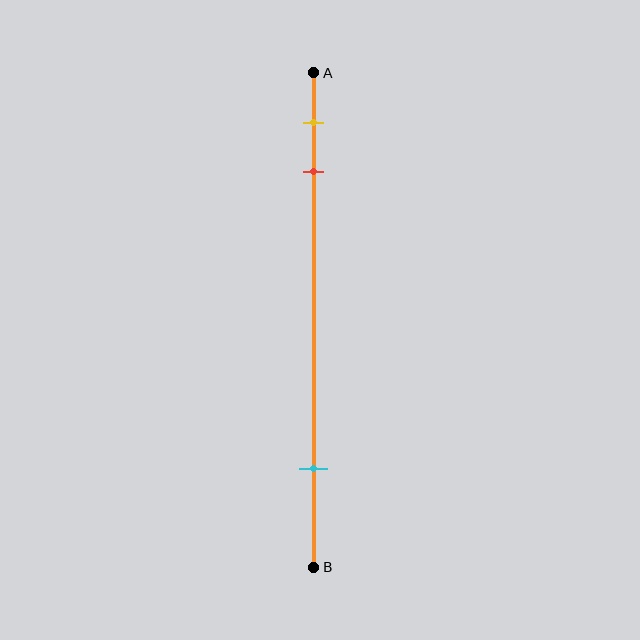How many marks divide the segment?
There are 3 marks dividing the segment.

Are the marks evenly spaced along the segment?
No, the marks are not evenly spaced.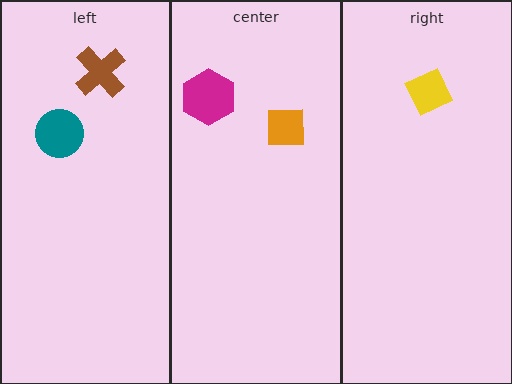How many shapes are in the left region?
2.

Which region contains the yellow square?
The right region.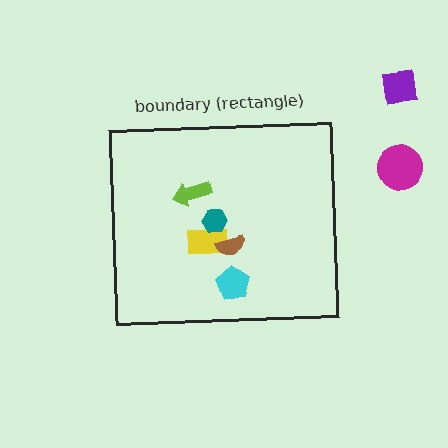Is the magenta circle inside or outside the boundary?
Outside.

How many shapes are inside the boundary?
5 inside, 2 outside.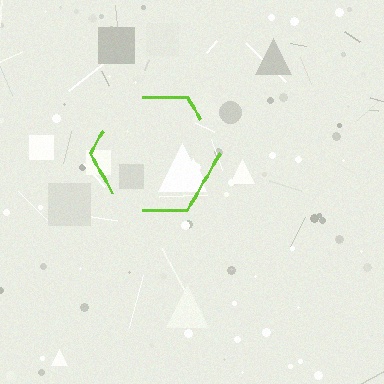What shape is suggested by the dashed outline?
The dashed outline suggests a hexagon.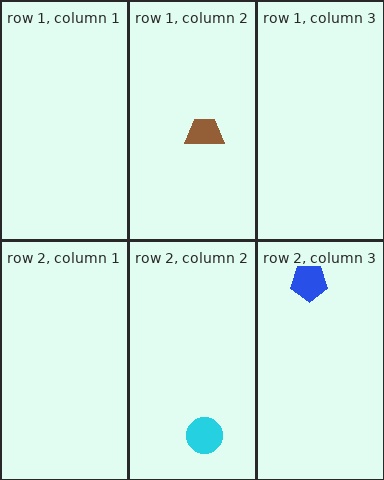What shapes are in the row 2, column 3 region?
The blue pentagon.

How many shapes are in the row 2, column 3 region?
1.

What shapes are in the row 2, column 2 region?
The cyan circle.